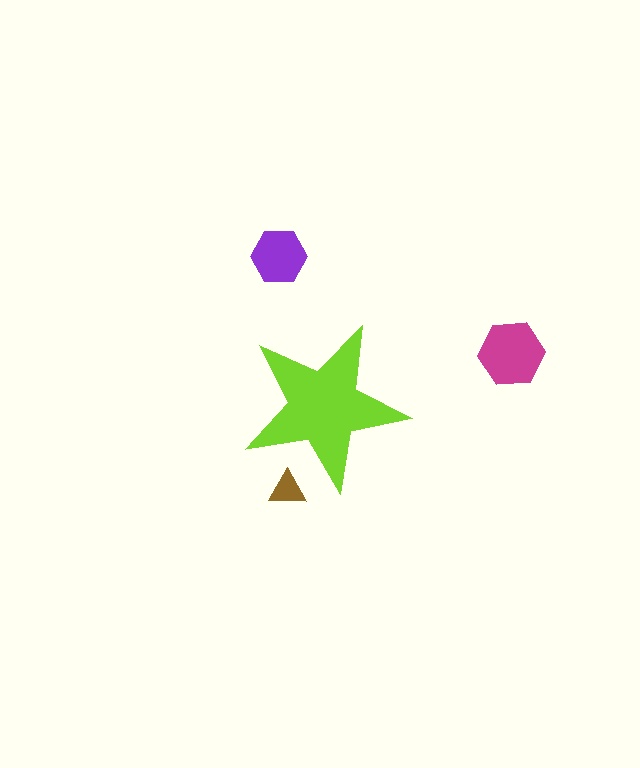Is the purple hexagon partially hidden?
No, the purple hexagon is fully visible.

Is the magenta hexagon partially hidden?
No, the magenta hexagon is fully visible.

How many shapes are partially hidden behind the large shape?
1 shape is partially hidden.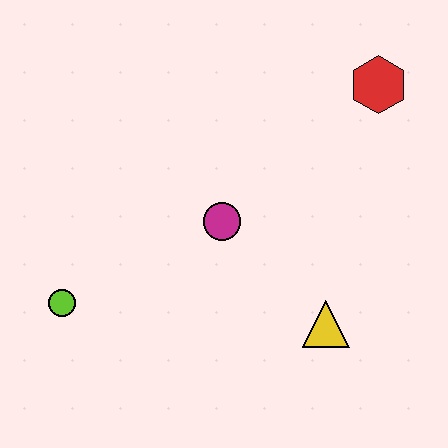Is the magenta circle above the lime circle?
Yes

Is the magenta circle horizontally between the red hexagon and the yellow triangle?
No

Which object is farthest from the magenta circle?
The red hexagon is farthest from the magenta circle.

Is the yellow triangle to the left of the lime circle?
No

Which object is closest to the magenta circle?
The yellow triangle is closest to the magenta circle.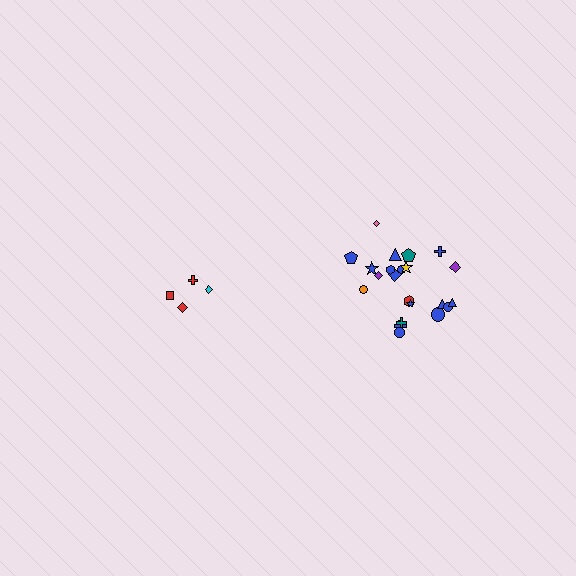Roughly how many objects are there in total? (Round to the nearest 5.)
Roughly 25 objects in total.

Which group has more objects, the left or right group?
The right group.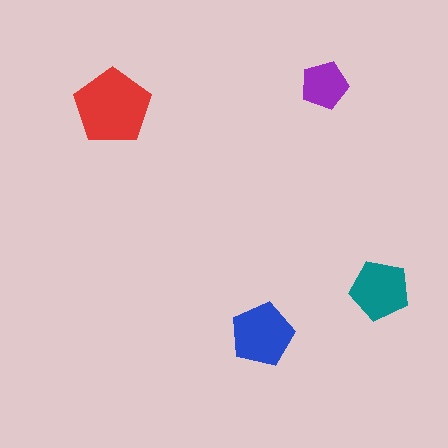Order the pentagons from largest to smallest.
the red one, the blue one, the teal one, the purple one.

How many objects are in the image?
There are 4 objects in the image.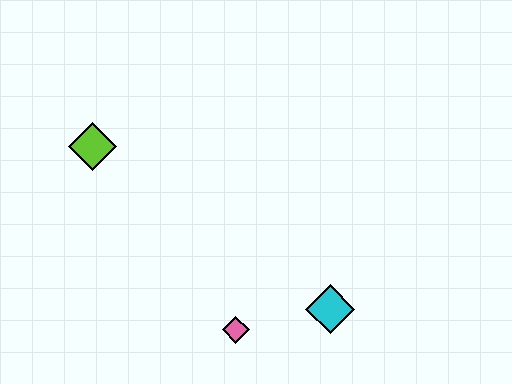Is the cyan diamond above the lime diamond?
No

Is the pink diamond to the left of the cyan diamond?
Yes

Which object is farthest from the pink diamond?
The lime diamond is farthest from the pink diamond.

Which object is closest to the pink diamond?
The cyan diamond is closest to the pink diamond.